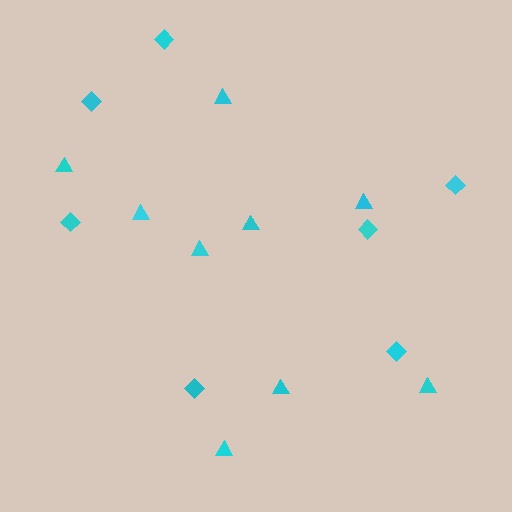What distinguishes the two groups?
There are 2 groups: one group of diamonds (7) and one group of triangles (9).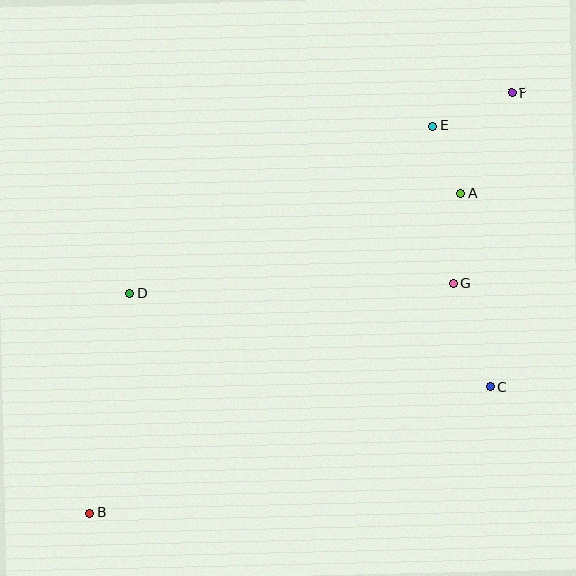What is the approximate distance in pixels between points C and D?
The distance between C and D is approximately 373 pixels.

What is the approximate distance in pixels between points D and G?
The distance between D and G is approximately 323 pixels.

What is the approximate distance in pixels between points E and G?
The distance between E and G is approximately 159 pixels.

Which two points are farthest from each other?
Points B and F are farthest from each other.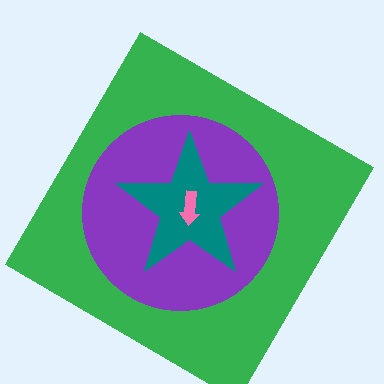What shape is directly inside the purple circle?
The teal star.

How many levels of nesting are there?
4.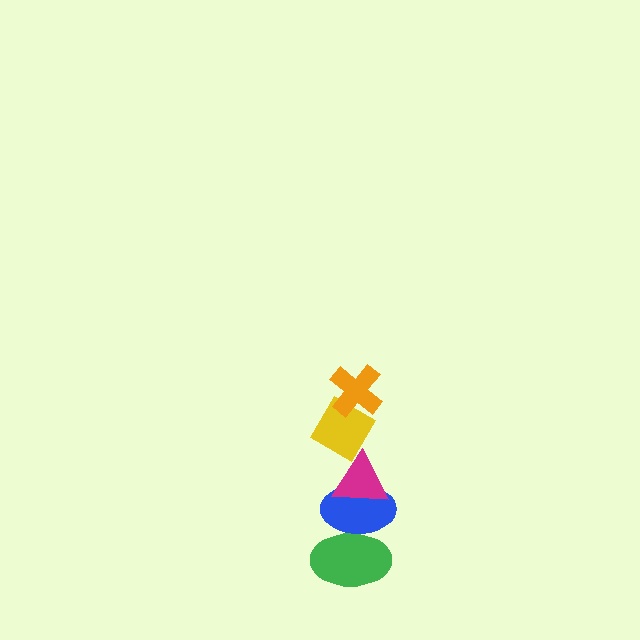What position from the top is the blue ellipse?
The blue ellipse is 4th from the top.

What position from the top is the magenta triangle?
The magenta triangle is 3rd from the top.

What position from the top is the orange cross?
The orange cross is 1st from the top.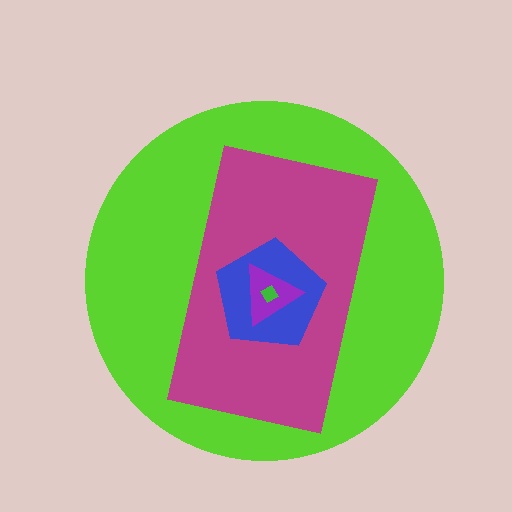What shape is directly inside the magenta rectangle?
The blue pentagon.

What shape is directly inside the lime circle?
The magenta rectangle.